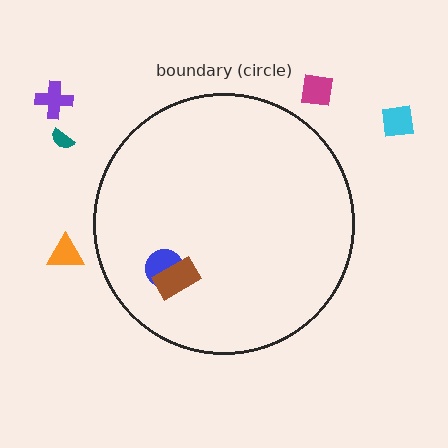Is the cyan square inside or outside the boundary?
Outside.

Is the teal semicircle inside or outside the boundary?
Outside.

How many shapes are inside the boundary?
2 inside, 5 outside.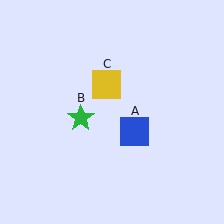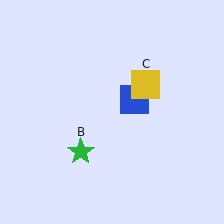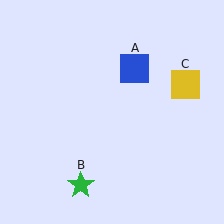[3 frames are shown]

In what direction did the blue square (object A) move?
The blue square (object A) moved up.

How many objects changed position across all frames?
3 objects changed position: blue square (object A), green star (object B), yellow square (object C).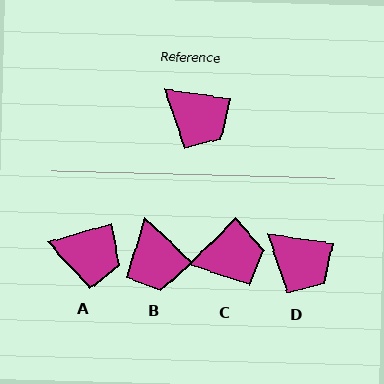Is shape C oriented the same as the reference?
No, it is off by about 53 degrees.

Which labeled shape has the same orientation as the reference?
D.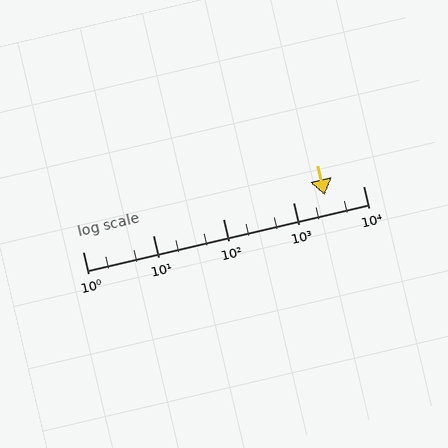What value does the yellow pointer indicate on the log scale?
The pointer indicates approximately 2800.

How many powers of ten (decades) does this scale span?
The scale spans 4 decades, from 1 to 10000.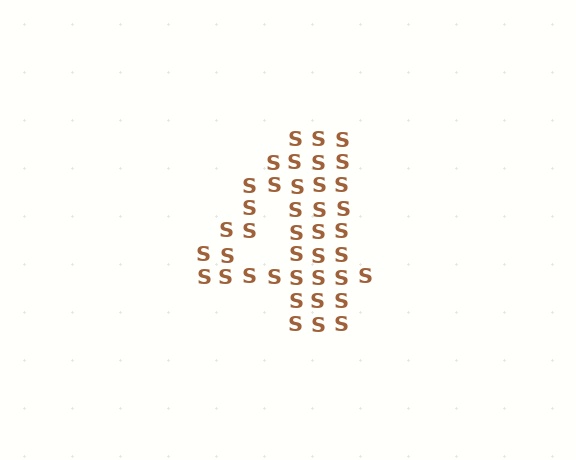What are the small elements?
The small elements are letter S's.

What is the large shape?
The large shape is the digit 4.